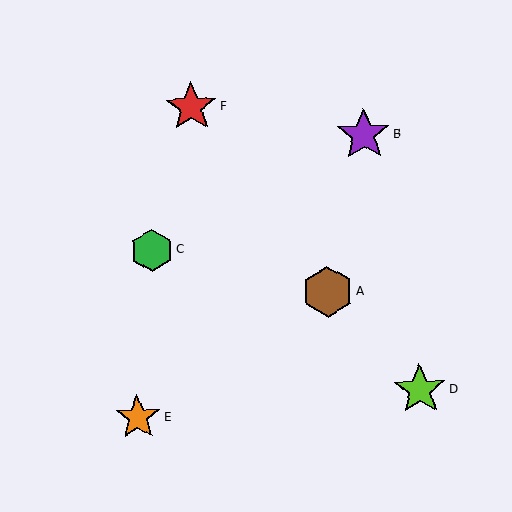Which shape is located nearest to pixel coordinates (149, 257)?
The green hexagon (labeled C) at (152, 250) is nearest to that location.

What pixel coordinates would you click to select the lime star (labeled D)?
Click at (420, 390) to select the lime star D.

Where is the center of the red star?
The center of the red star is at (191, 107).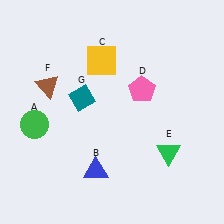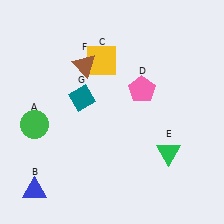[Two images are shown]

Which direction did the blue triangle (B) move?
The blue triangle (B) moved left.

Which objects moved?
The objects that moved are: the blue triangle (B), the brown triangle (F).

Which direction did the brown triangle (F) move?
The brown triangle (F) moved right.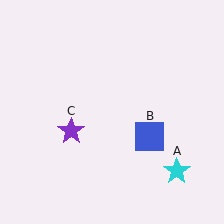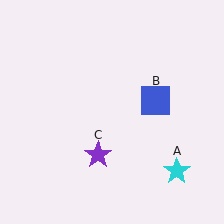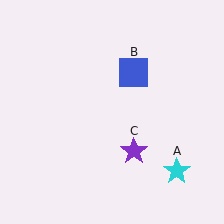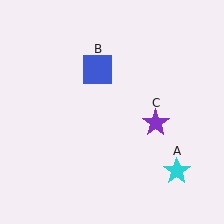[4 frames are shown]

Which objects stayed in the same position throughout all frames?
Cyan star (object A) remained stationary.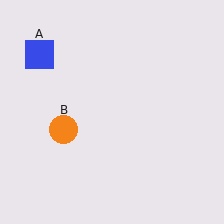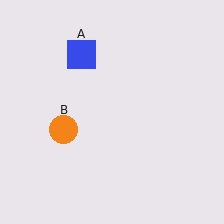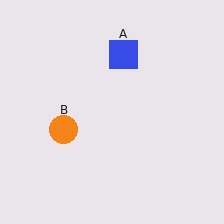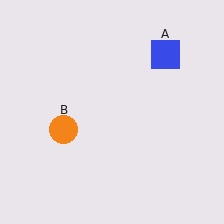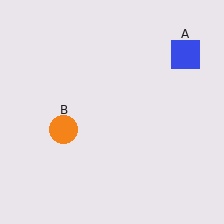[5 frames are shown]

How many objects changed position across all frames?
1 object changed position: blue square (object A).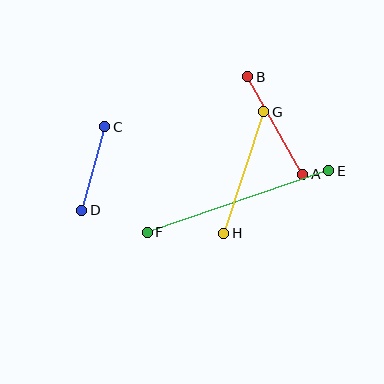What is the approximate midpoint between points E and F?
The midpoint is at approximately (238, 201) pixels.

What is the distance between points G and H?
The distance is approximately 128 pixels.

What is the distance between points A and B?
The distance is approximately 112 pixels.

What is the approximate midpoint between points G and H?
The midpoint is at approximately (244, 172) pixels.